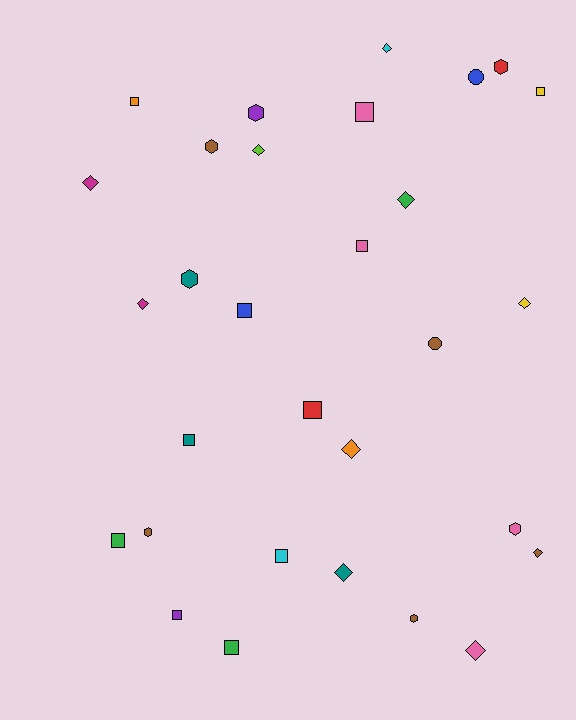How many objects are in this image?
There are 30 objects.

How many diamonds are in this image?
There are 10 diamonds.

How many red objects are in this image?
There are 2 red objects.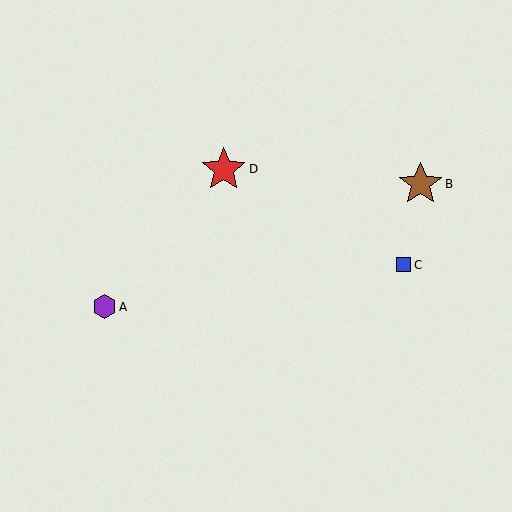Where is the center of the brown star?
The center of the brown star is at (421, 184).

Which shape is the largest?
The red star (labeled D) is the largest.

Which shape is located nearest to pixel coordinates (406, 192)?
The brown star (labeled B) at (421, 184) is nearest to that location.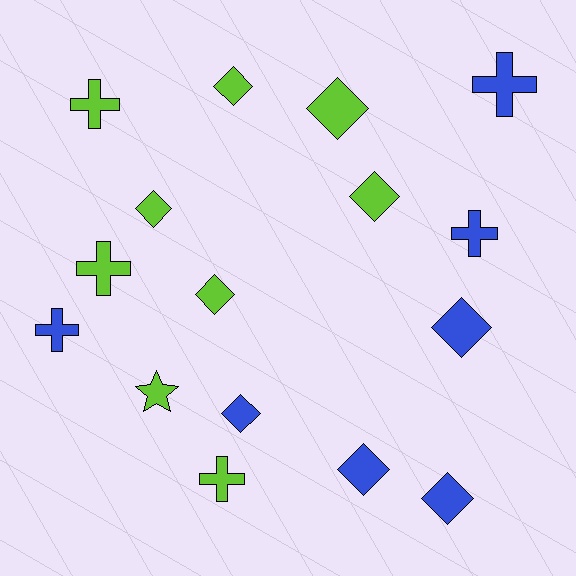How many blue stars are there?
There are no blue stars.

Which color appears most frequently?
Lime, with 9 objects.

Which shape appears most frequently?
Diamond, with 9 objects.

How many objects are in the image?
There are 16 objects.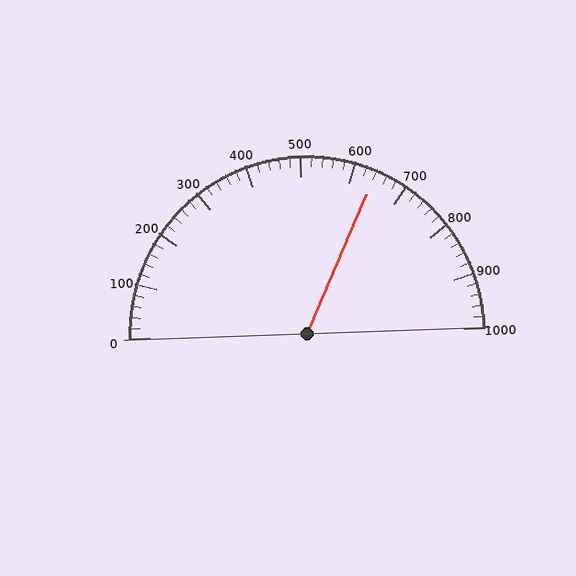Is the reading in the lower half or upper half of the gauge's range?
The reading is in the upper half of the range (0 to 1000).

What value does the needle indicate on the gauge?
The needle indicates approximately 640.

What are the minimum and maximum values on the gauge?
The gauge ranges from 0 to 1000.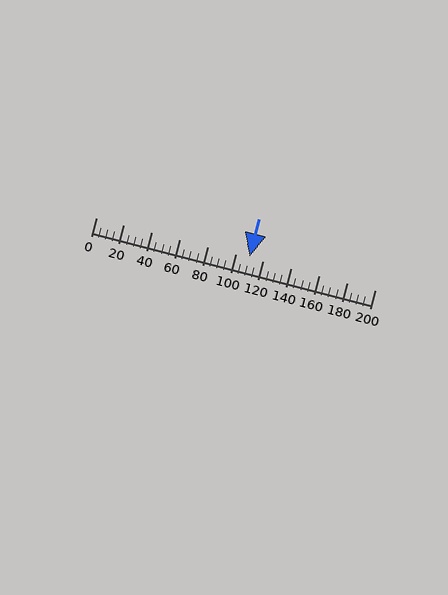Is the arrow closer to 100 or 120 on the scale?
The arrow is closer to 120.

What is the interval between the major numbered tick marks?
The major tick marks are spaced 20 units apart.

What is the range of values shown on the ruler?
The ruler shows values from 0 to 200.